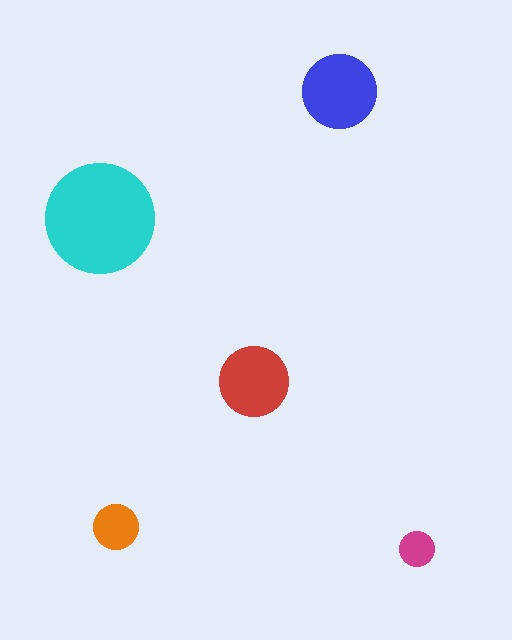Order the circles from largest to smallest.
the cyan one, the blue one, the red one, the orange one, the magenta one.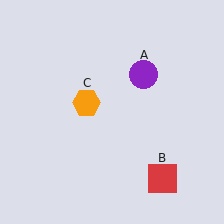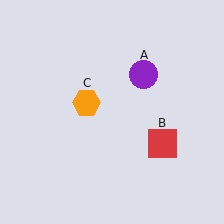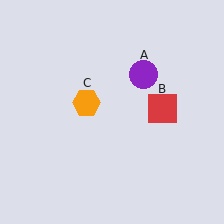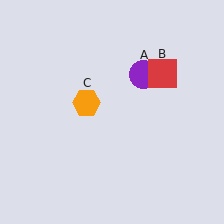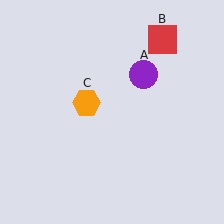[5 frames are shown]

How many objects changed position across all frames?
1 object changed position: red square (object B).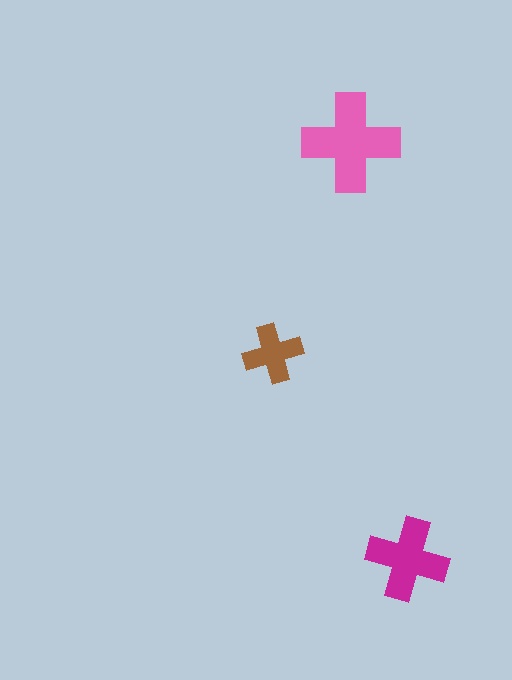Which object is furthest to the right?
The magenta cross is rightmost.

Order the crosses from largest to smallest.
the pink one, the magenta one, the brown one.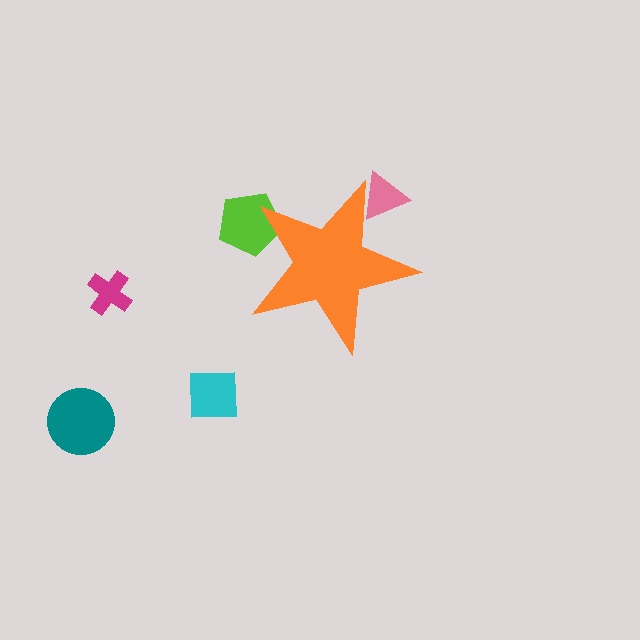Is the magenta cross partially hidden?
No, the magenta cross is fully visible.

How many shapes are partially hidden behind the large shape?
2 shapes are partially hidden.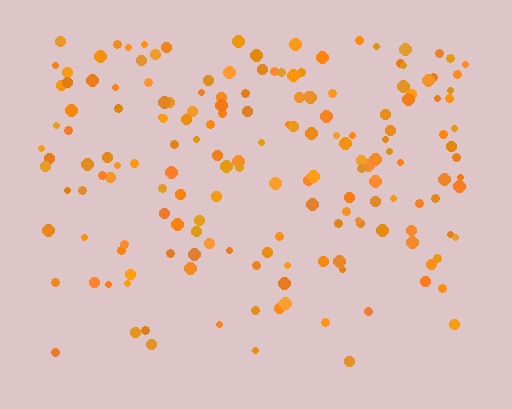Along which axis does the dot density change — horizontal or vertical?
Vertical.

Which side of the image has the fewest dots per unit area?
The bottom.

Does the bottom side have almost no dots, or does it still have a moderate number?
Still a moderate number, just noticeably fewer than the top.